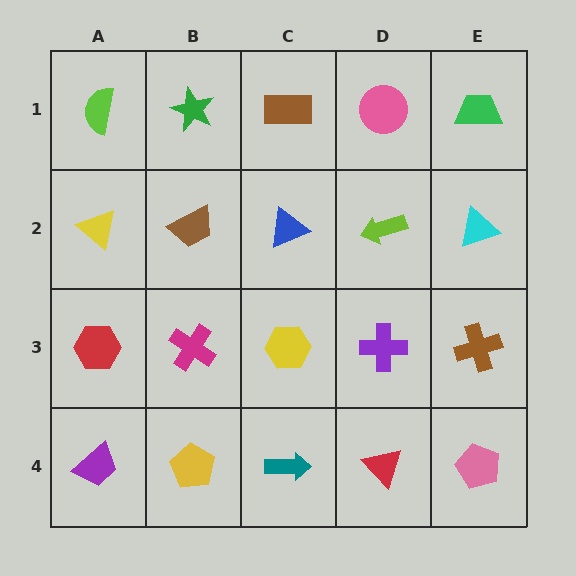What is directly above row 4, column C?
A yellow hexagon.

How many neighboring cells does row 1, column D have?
3.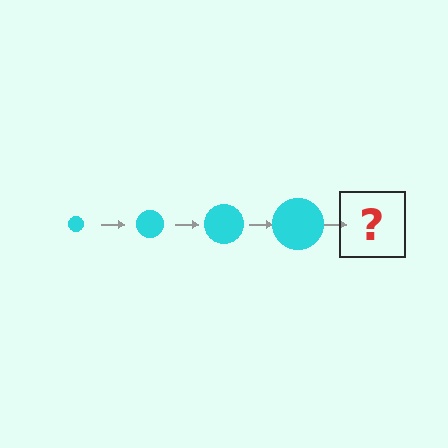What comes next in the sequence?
The next element should be a cyan circle, larger than the previous one.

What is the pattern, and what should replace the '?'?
The pattern is that the circle gets progressively larger each step. The '?' should be a cyan circle, larger than the previous one.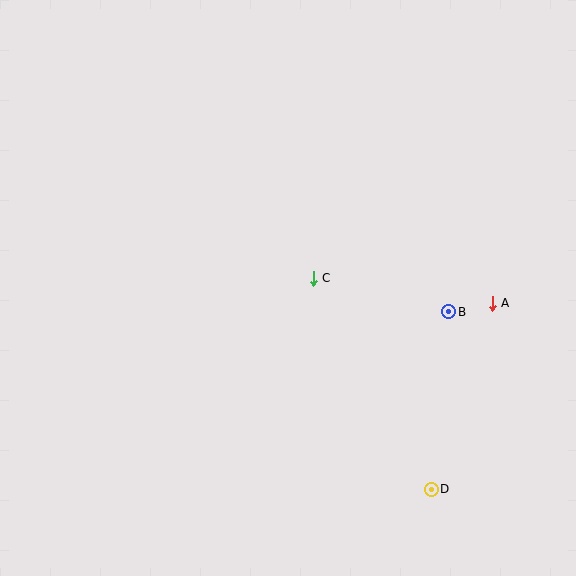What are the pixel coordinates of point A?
Point A is at (492, 303).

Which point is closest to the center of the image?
Point C at (313, 278) is closest to the center.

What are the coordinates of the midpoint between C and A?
The midpoint between C and A is at (403, 291).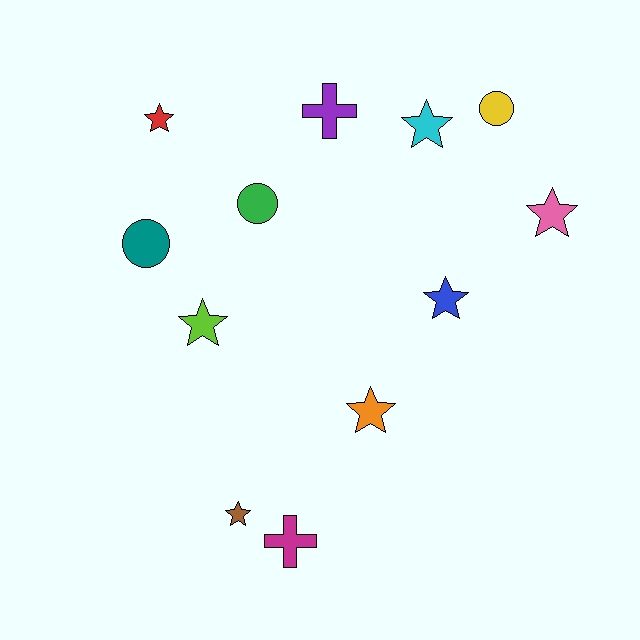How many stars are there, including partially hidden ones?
There are 7 stars.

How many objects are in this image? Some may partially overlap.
There are 12 objects.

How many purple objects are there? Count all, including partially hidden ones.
There is 1 purple object.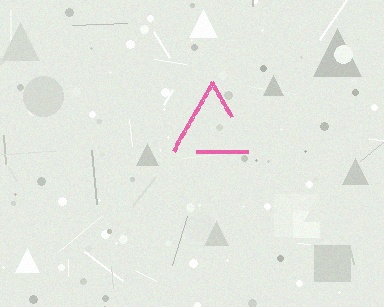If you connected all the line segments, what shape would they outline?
They would outline a triangle.